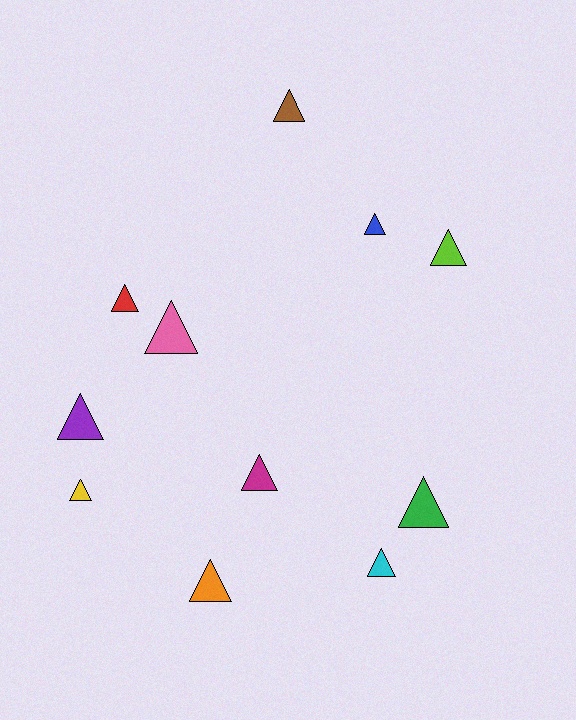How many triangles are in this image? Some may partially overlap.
There are 11 triangles.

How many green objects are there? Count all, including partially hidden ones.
There is 1 green object.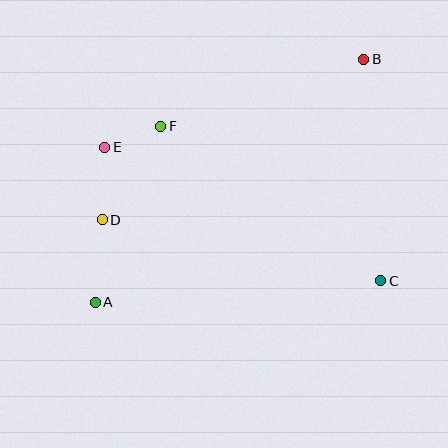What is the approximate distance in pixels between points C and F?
The distance between C and F is approximately 269 pixels.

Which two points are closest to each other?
Points E and F are closest to each other.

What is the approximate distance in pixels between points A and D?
The distance between A and D is approximately 83 pixels.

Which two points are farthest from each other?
Points A and B are farthest from each other.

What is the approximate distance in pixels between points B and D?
The distance between B and D is approximately 307 pixels.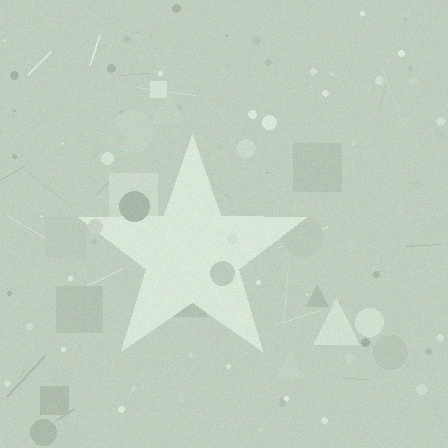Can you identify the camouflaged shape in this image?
The camouflaged shape is a star.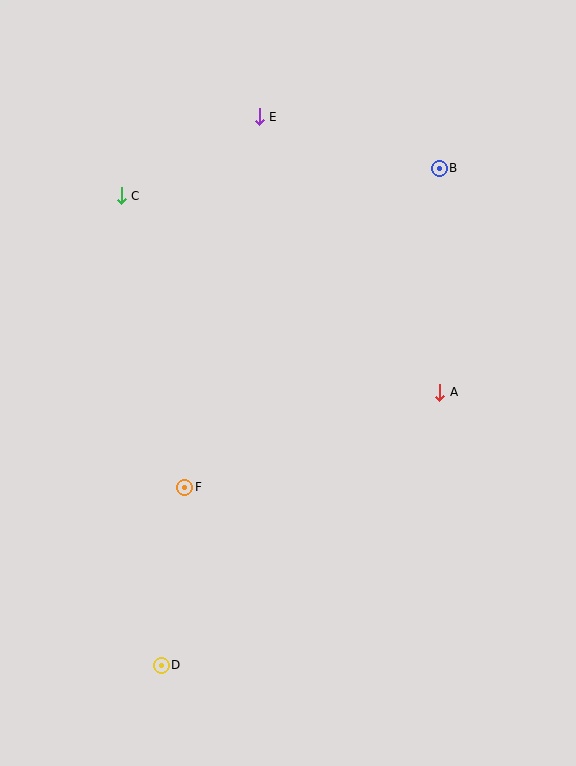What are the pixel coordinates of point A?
Point A is at (440, 392).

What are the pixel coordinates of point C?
Point C is at (121, 196).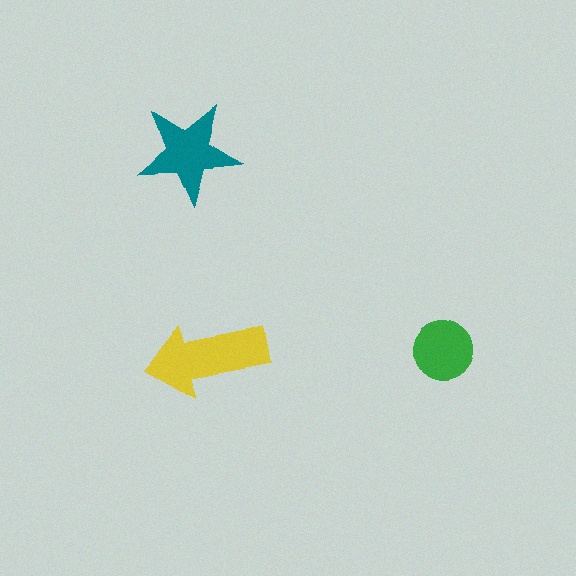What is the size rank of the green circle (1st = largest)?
3rd.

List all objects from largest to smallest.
The yellow arrow, the teal star, the green circle.